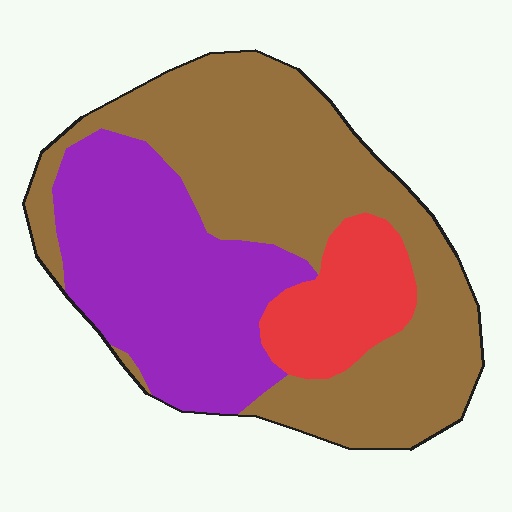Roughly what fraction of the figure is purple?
Purple covers 34% of the figure.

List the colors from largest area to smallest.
From largest to smallest: brown, purple, red.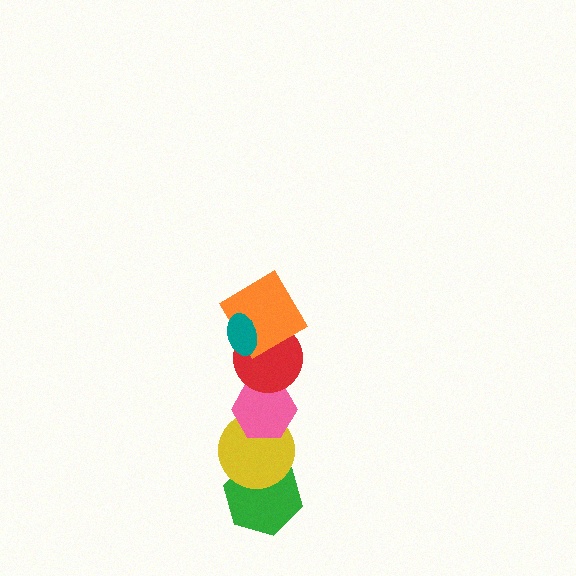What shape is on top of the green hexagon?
The yellow circle is on top of the green hexagon.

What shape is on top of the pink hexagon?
The red circle is on top of the pink hexagon.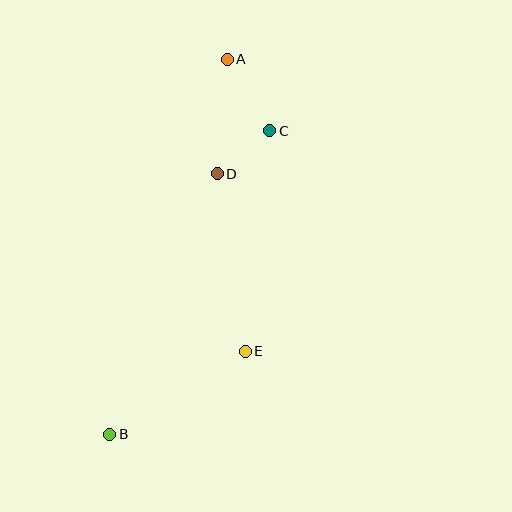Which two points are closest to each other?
Points C and D are closest to each other.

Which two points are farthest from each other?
Points A and B are farthest from each other.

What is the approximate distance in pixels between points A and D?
The distance between A and D is approximately 115 pixels.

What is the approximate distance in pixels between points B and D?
The distance between B and D is approximately 282 pixels.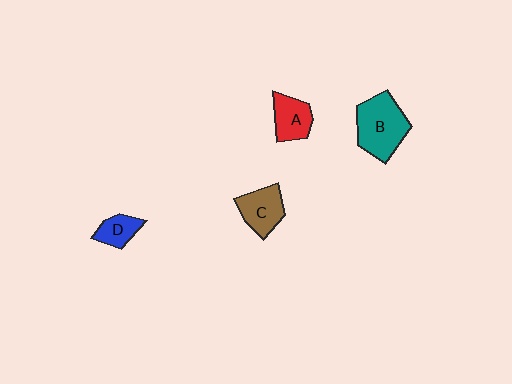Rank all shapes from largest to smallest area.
From largest to smallest: B (teal), C (brown), A (red), D (blue).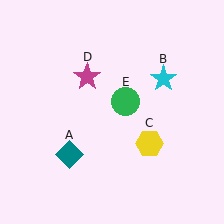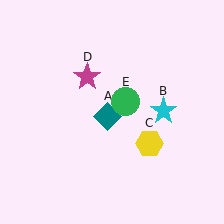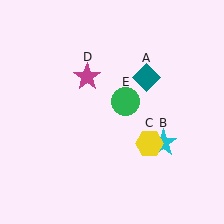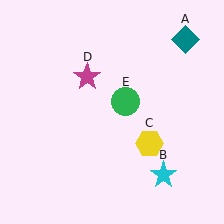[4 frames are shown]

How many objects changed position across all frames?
2 objects changed position: teal diamond (object A), cyan star (object B).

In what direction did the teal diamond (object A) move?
The teal diamond (object A) moved up and to the right.